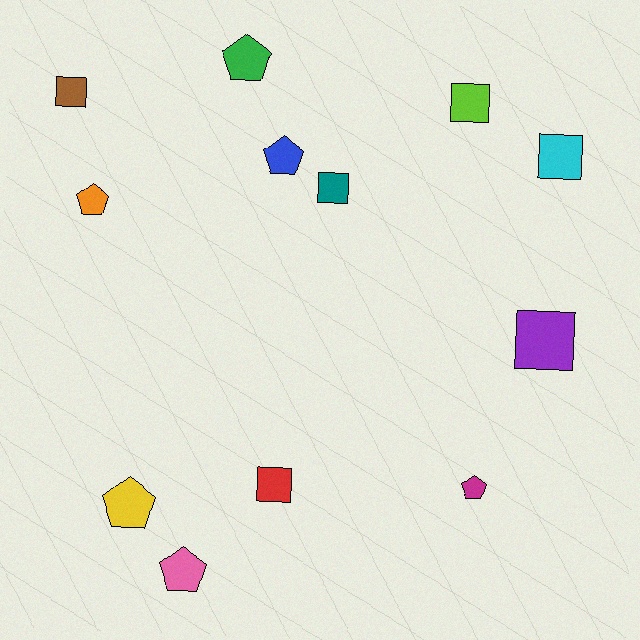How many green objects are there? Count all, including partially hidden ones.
There is 1 green object.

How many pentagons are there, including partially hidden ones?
There are 6 pentagons.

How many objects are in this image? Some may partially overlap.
There are 12 objects.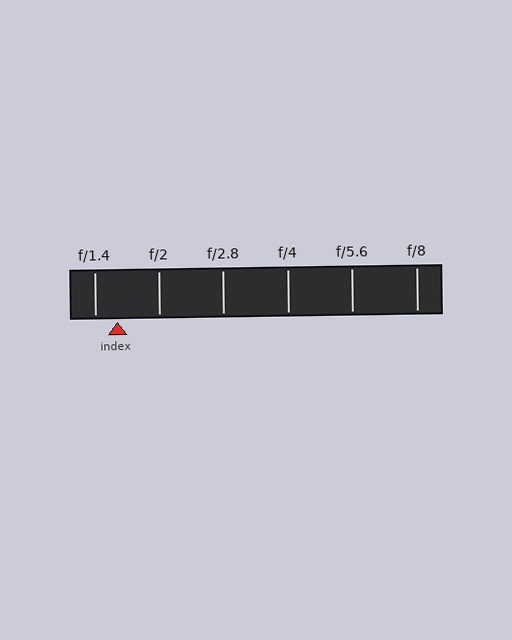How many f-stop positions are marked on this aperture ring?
There are 6 f-stop positions marked.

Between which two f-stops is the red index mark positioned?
The index mark is between f/1.4 and f/2.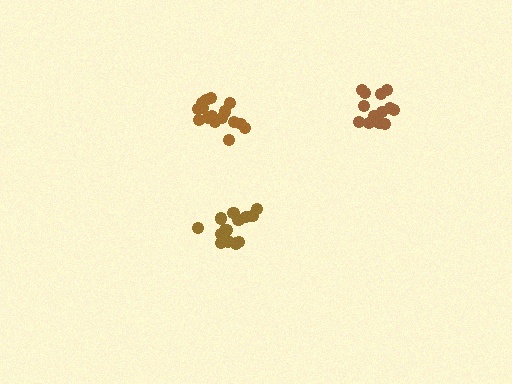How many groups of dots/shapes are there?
There are 3 groups.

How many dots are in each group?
Group 1: 14 dots, Group 2: 14 dots, Group 3: 16 dots (44 total).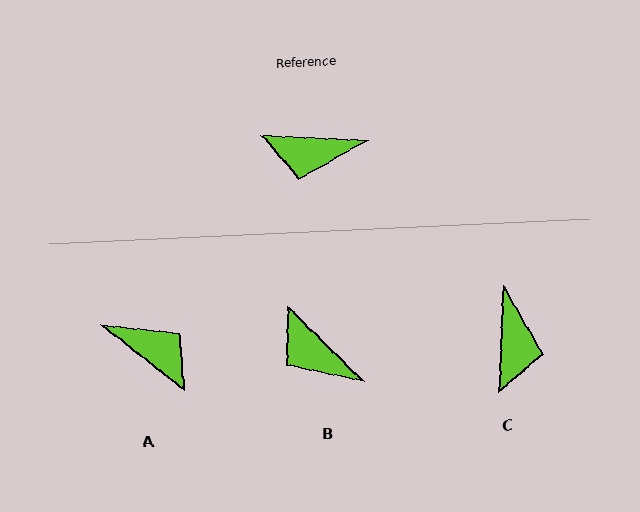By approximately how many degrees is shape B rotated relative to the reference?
Approximately 42 degrees clockwise.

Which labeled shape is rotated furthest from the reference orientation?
A, about 144 degrees away.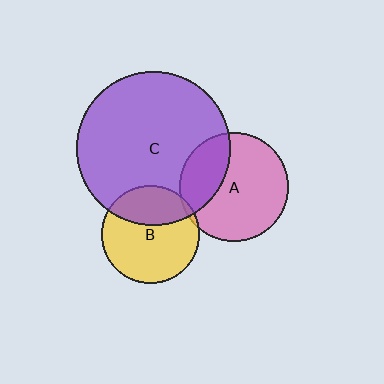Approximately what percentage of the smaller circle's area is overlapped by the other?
Approximately 30%.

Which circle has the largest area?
Circle C (purple).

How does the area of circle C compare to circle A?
Approximately 2.0 times.